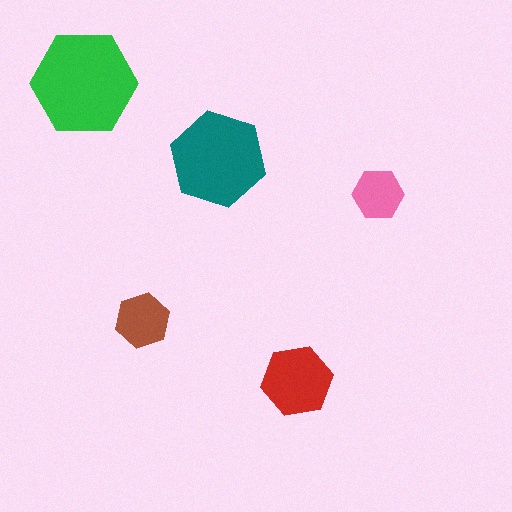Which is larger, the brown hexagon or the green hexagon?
The green one.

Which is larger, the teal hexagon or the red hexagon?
The teal one.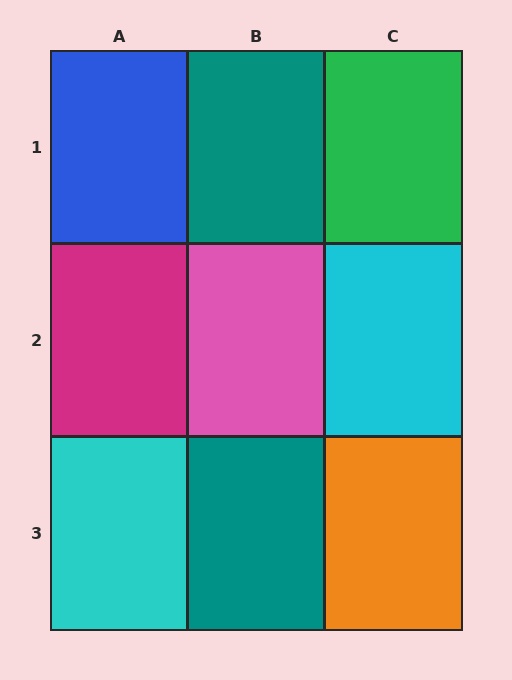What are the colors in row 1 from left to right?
Blue, teal, green.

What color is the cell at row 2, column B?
Pink.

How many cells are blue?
1 cell is blue.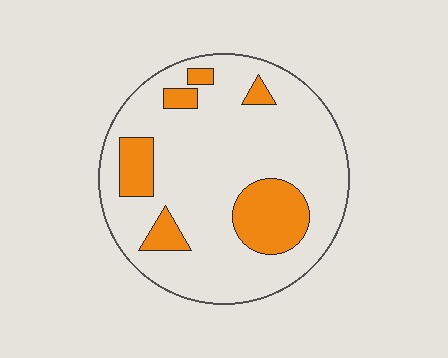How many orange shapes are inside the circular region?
6.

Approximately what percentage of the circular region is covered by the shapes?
Approximately 20%.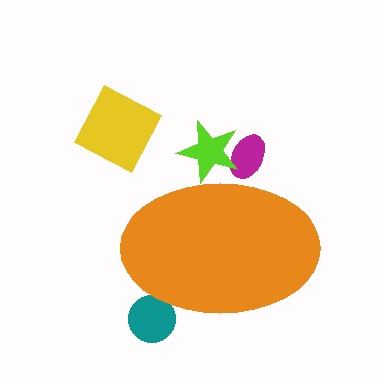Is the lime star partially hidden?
Yes, the lime star is partially hidden behind the orange ellipse.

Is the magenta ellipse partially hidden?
Yes, the magenta ellipse is partially hidden behind the orange ellipse.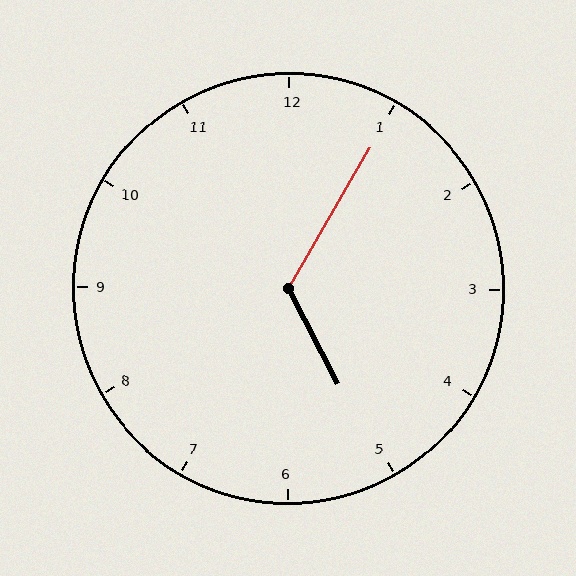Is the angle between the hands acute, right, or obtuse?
It is obtuse.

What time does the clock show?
5:05.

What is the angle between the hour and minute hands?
Approximately 122 degrees.